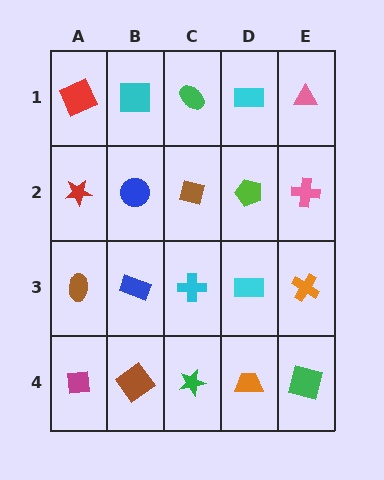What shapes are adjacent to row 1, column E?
A pink cross (row 2, column E), a cyan rectangle (row 1, column D).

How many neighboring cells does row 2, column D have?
4.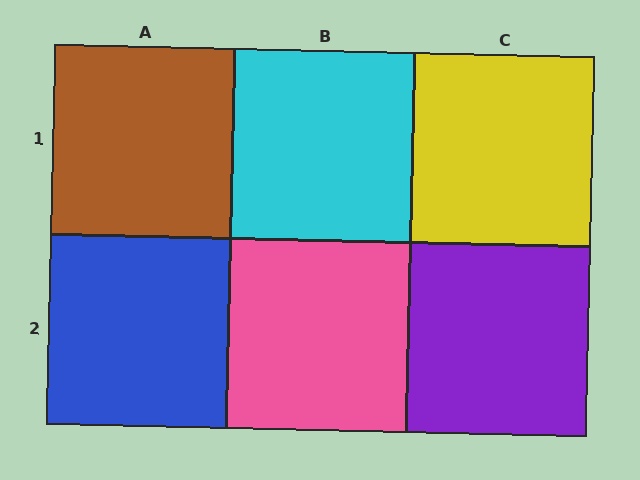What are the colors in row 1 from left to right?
Brown, cyan, yellow.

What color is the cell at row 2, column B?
Pink.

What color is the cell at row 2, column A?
Blue.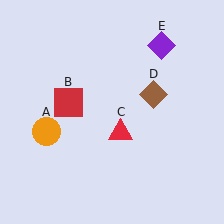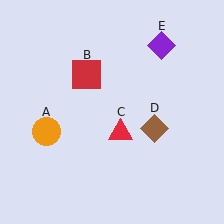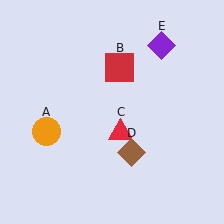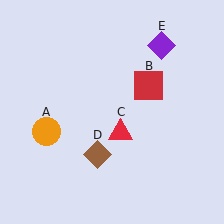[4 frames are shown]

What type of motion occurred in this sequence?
The red square (object B), brown diamond (object D) rotated clockwise around the center of the scene.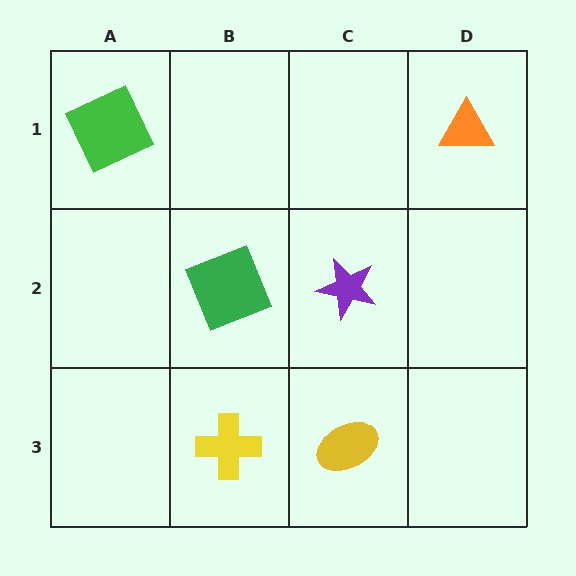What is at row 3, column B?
A yellow cross.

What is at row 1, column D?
An orange triangle.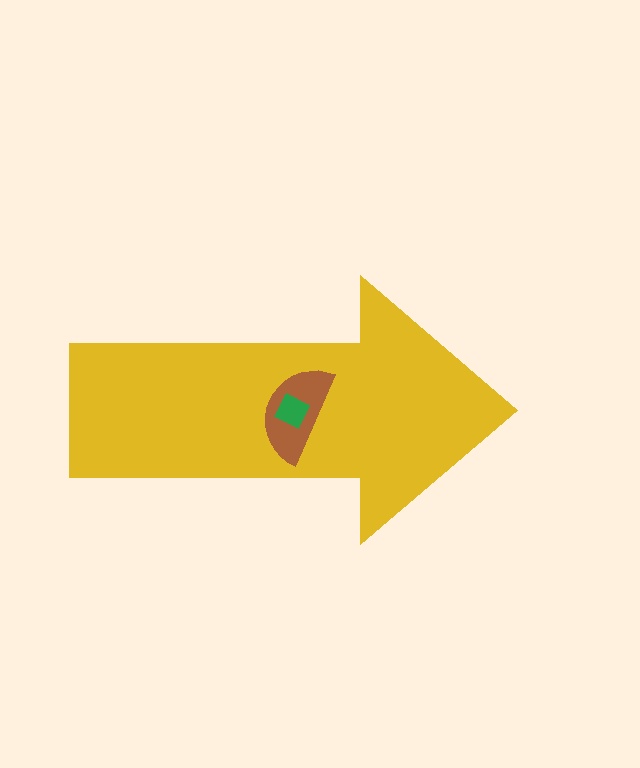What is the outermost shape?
The yellow arrow.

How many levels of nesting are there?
3.